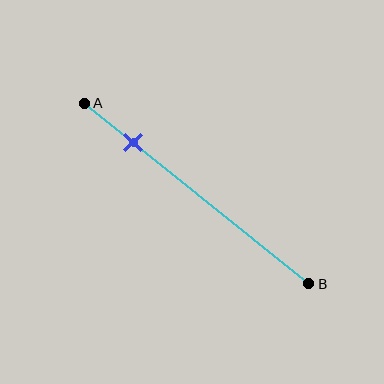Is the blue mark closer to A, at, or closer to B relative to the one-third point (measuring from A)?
The blue mark is closer to point A than the one-third point of segment AB.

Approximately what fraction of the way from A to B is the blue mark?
The blue mark is approximately 20% of the way from A to B.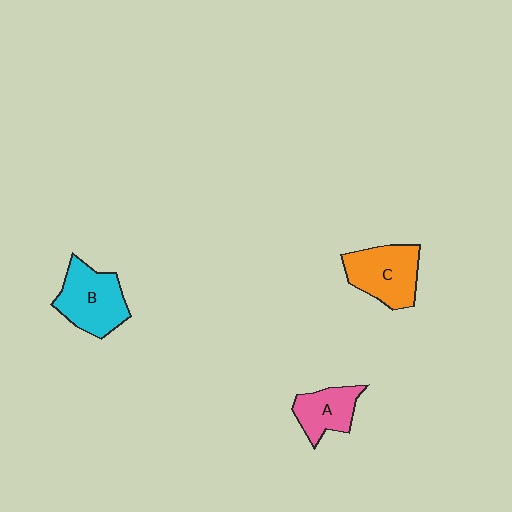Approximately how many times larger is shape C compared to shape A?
Approximately 1.4 times.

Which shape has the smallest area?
Shape A (pink).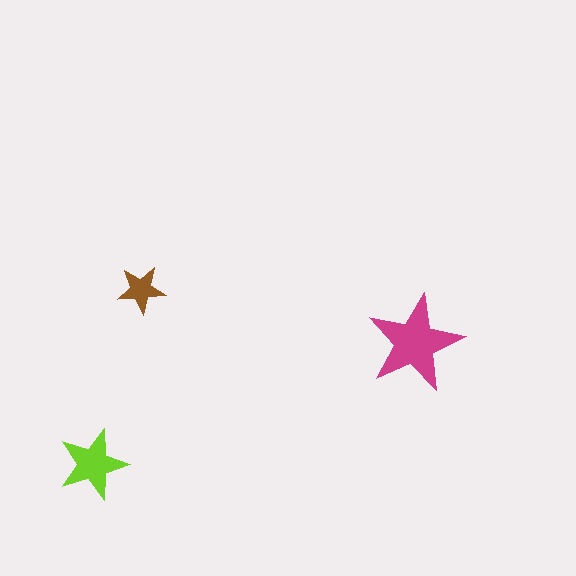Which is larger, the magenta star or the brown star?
The magenta one.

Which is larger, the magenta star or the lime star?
The magenta one.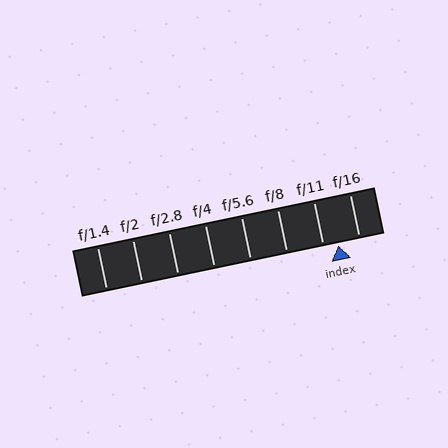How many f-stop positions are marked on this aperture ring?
There are 8 f-stop positions marked.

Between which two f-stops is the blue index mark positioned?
The index mark is between f/11 and f/16.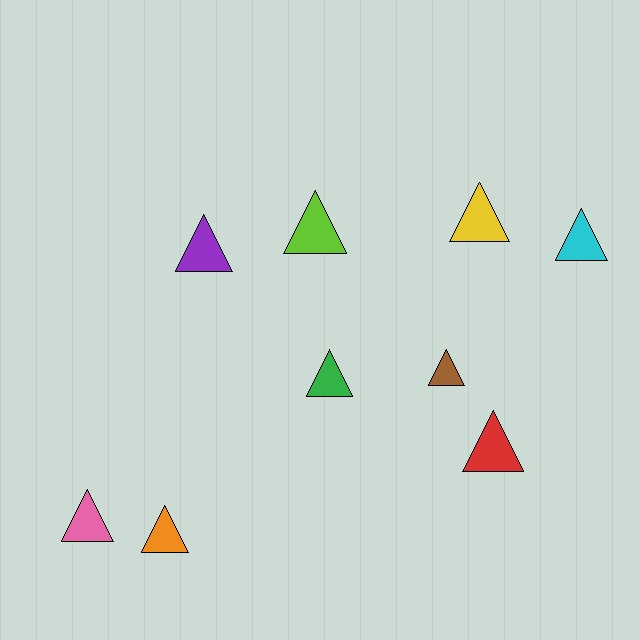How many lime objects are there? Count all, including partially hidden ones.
There is 1 lime object.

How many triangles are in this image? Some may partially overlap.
There are 9 triangles.